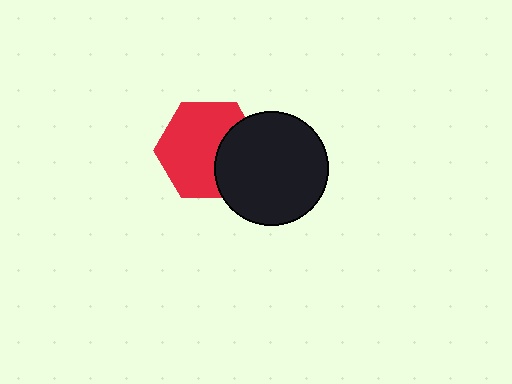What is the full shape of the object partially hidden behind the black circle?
The partially hidden object is a red hexagon.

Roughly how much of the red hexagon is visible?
Most of it is visible (roughly 68%).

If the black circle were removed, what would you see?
You would see the complete red hexagon.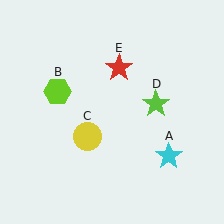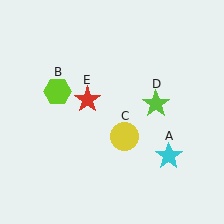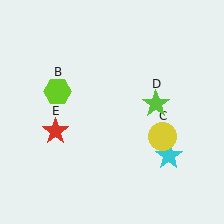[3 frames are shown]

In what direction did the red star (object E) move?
The red star (object E) moved down and to the left.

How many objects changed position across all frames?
2 objects changed position: yellow circle (object C), red star (object E).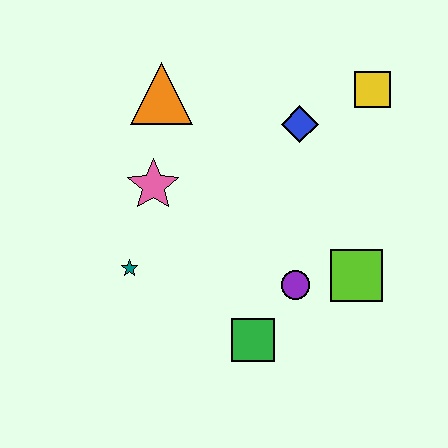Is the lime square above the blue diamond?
No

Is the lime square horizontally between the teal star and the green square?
No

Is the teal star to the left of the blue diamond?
Yes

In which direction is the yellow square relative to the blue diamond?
The yellow square is to the right of the blue diamond.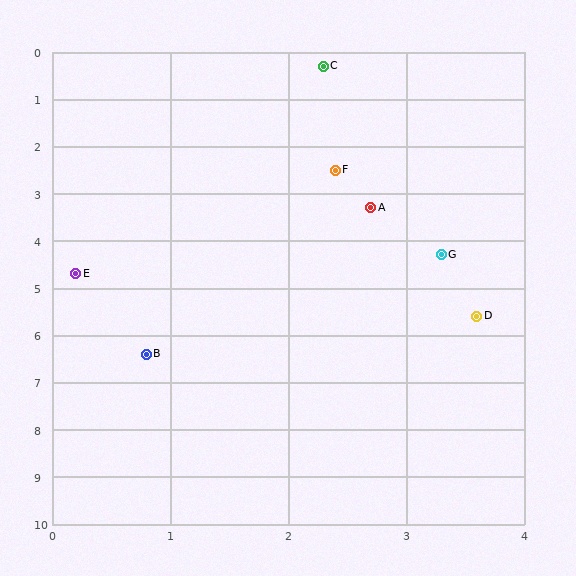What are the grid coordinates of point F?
Point F is at approximately (2.4, 2.5).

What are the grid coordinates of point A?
Point A is at approximately (2.7, 3.3).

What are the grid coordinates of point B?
Point B is at approximately (0.8, 6.4).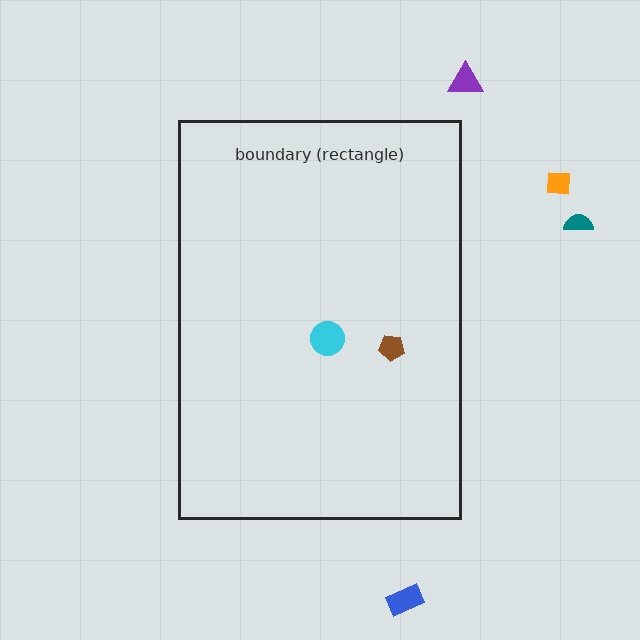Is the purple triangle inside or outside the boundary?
Outside.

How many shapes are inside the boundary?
2 inside, 4 outside.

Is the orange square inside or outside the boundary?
Outside.